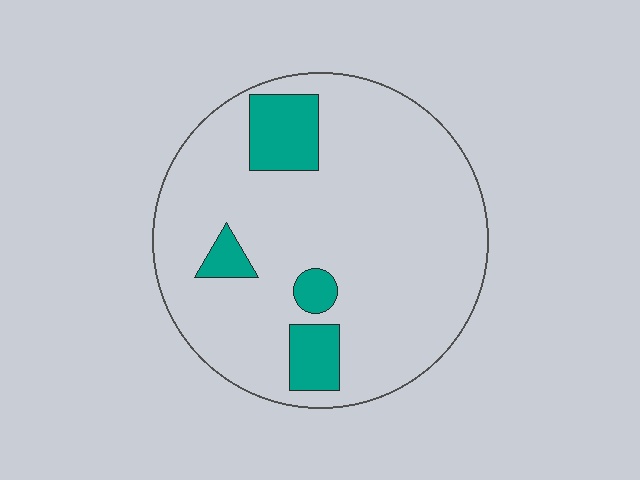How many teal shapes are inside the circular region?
4.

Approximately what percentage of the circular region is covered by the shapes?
Approximately 15%.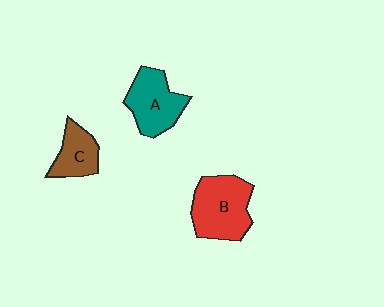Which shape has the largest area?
Shape B (red).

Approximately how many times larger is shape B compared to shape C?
Approximately 1.7 times.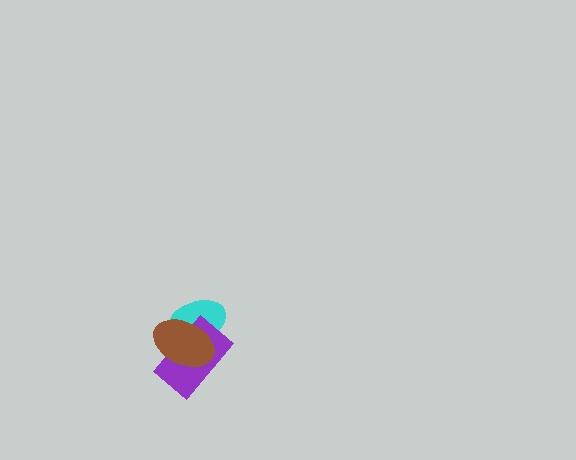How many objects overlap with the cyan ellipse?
2 objects overlap with the cyan ellipse.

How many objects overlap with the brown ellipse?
2 objects overlap with the brown ellipse.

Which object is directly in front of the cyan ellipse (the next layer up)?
The purple rectangle is directly in front of the cyan ellipse.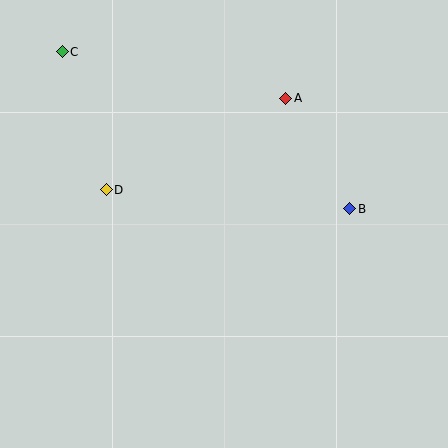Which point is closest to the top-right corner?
Point A is closest to the top-right corner.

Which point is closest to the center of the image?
Point D at (106, 190) is closest to the center.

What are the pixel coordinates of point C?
Point C is at (62, 52).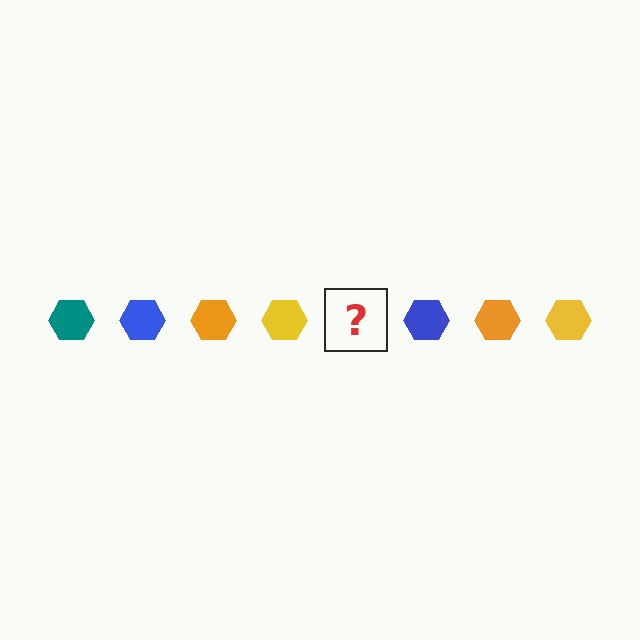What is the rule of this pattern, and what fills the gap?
The rule is that the pattern cycles through teal, blue, orange, yellow hexagons. The gap should be filled with a teal hexagon.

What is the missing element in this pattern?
The missing element is a teal hexagon.